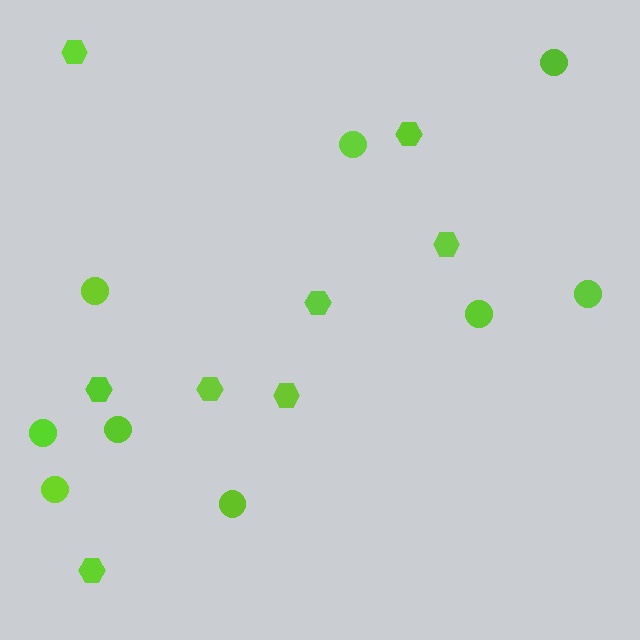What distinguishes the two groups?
There are 2 groups: one group of circles (9) and one group of hexagons (8).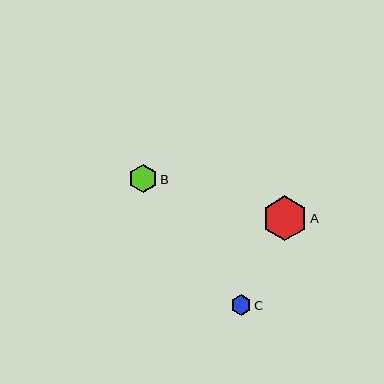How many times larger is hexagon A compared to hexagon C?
Hexagon A is approximately 2.2 times the size of hexagon C.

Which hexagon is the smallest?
Hexagon C is the smallest with a size of approximately 20 pixels.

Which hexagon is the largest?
Hexagon A is the largest with a size of approximately 45 pixels.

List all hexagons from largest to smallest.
From largest to smallest: A, B, C.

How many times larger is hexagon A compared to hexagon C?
Hexagon A is approximately 2.2 times the size of hexagon C.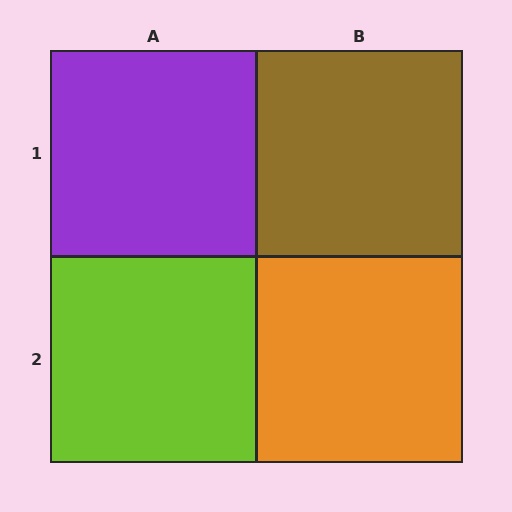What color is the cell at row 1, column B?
Brown.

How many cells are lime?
1 cell is lime.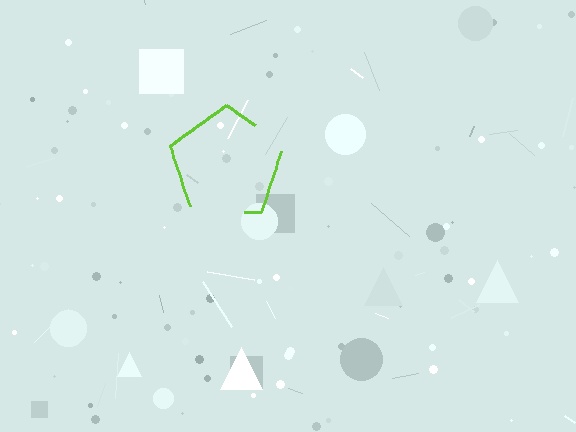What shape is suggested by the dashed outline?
The dashed outline suggests a pentagon.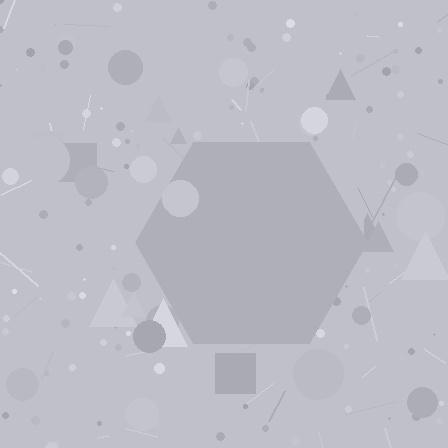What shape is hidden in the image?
A hexagon is hidden in the image.